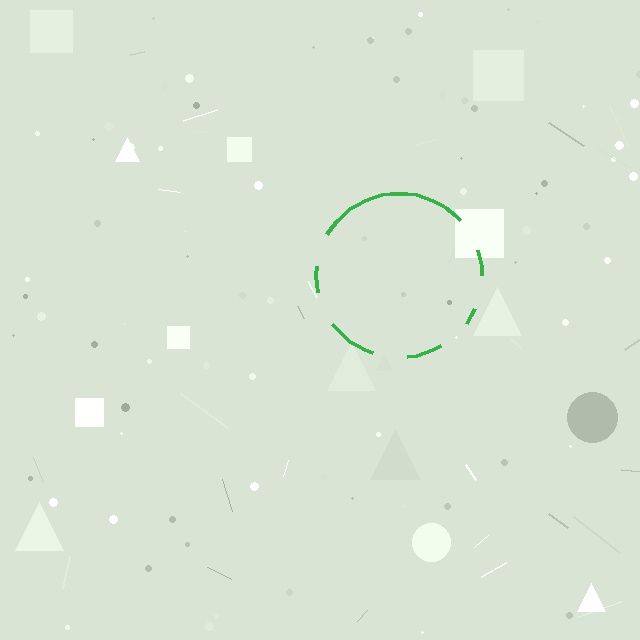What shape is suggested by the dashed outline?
The dashed outline suggests a circle.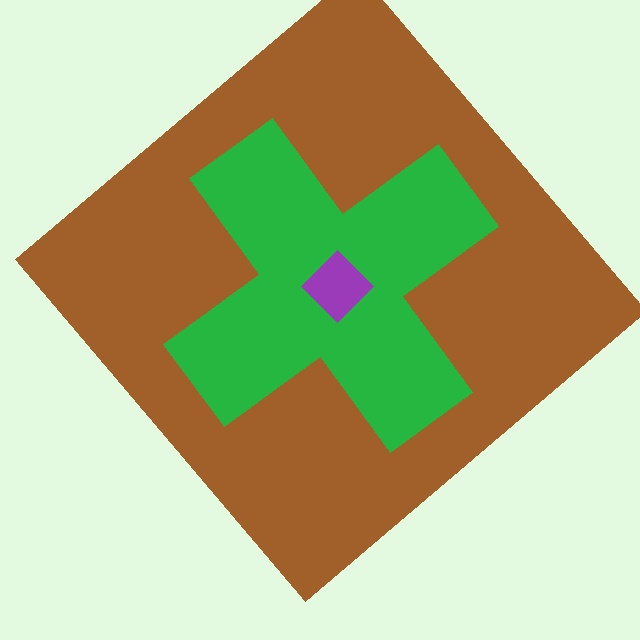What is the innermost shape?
The purple diamond.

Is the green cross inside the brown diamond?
Yes.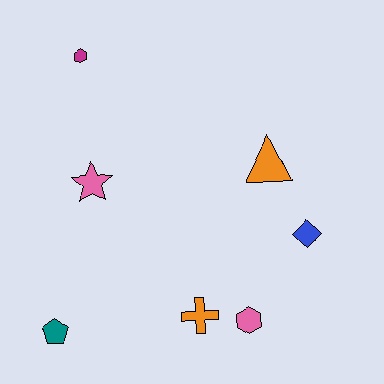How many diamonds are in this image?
There is 1 diamond.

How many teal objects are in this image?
There is 1 teal object.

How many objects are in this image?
There are 7 objects.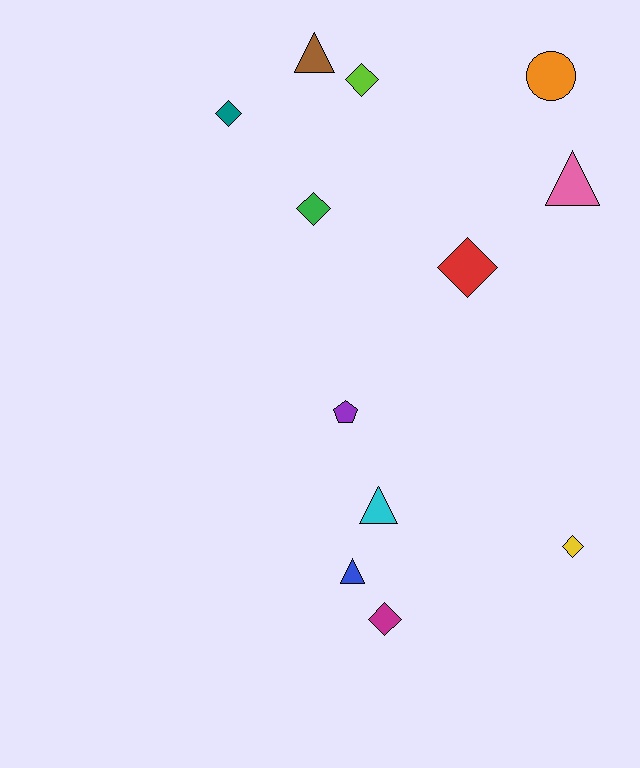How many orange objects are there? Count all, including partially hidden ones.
There is 1 orange object.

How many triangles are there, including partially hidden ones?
There are 4 triangles.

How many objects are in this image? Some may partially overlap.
There are 12 objects.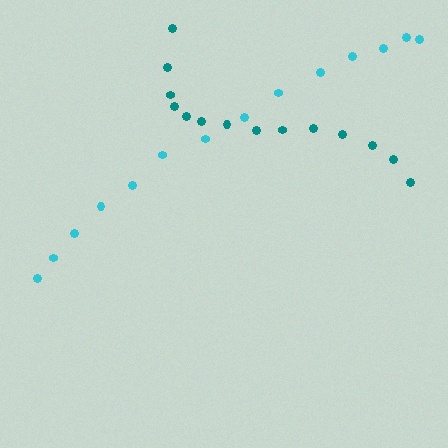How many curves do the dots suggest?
There are 2 distinct paths.